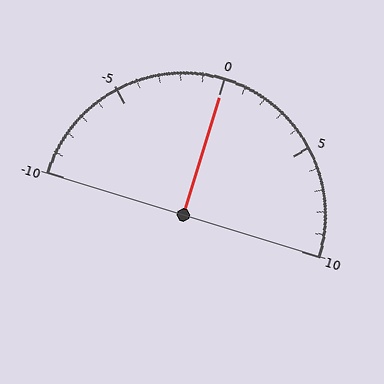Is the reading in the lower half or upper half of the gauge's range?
The reading is in the upper half of the range (-10 to 10).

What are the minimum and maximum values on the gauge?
The gauge ranges from -10 to 10.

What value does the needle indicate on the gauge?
The needle indicates approximately 0.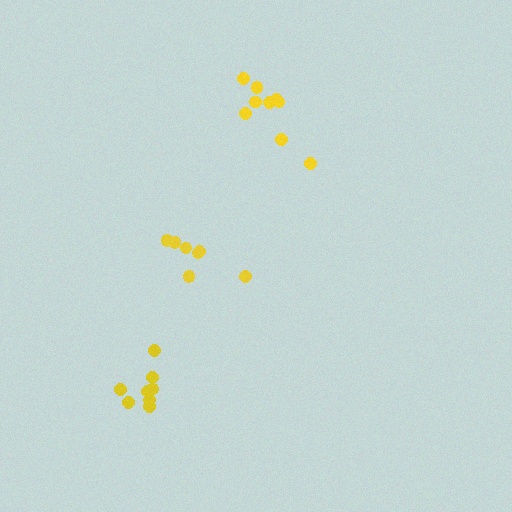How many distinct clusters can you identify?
There are 3 distinct clusters.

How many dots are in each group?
Group 1: 8 dots, Group 2: 9 dots, Group 3: 7 dots (24 total).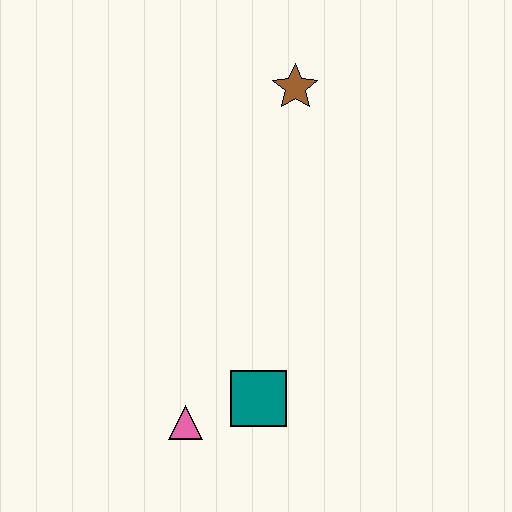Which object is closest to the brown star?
The teal square is closest to the brown star.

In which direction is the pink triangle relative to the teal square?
The pink triangle is to the left of the teal square.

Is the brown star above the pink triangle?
Yes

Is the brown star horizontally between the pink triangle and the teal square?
No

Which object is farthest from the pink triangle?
The brown star is farthest from the pink triangle.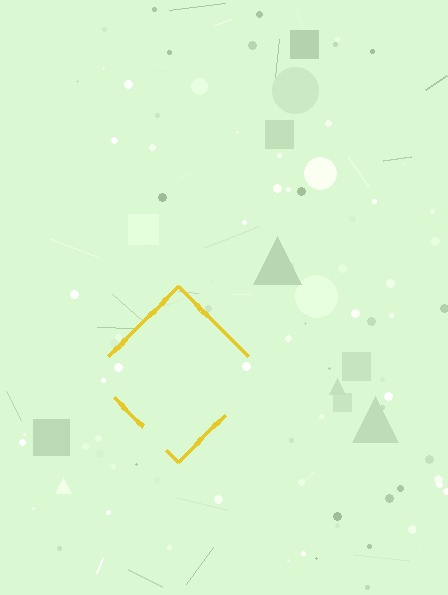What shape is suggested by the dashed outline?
The dashed outline suggests a diamond.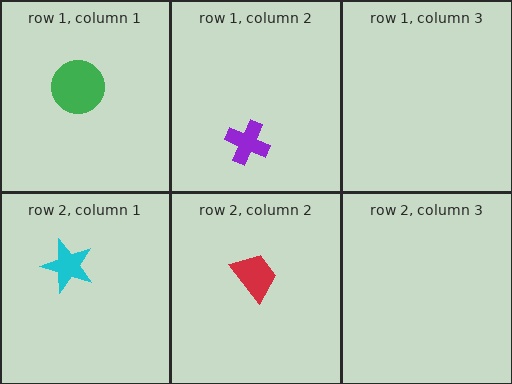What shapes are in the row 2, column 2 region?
The red trapezoid.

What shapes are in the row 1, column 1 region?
The green circle.